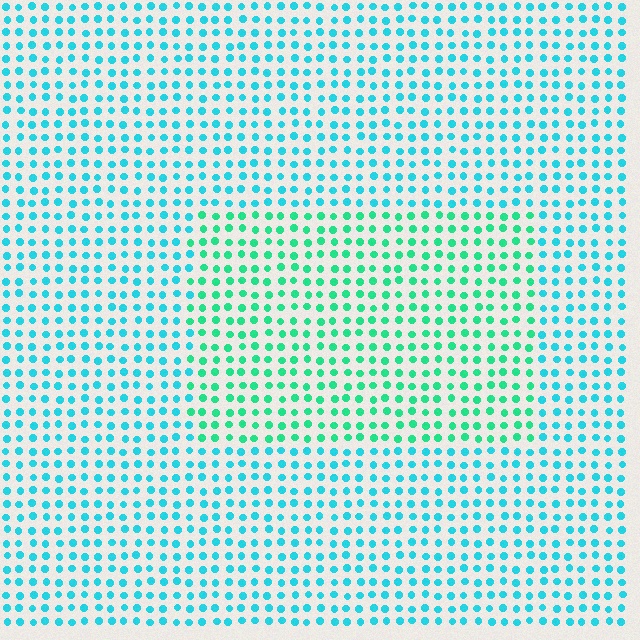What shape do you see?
I see a rectangle.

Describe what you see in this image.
The image is filled with small cyan elements in a uniform arrangement. A rectangle-shaped region is visible where the elements are tinted to a slightly different hue, forming a subtle color boundary.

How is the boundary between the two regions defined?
The boundary is defined purely by a slight shift in hue (about 32 degrees). Spacing, size, and orientation are identical on both sides.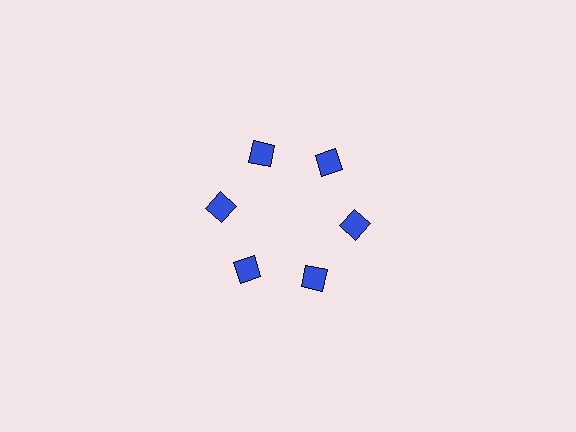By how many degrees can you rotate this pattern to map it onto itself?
The pattern maps onto itself every 60 degrees of rotation.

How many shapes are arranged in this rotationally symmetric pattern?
There are 6 shapes, arranged in 6 groups of 1.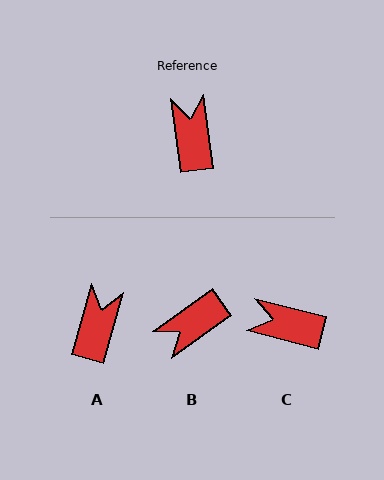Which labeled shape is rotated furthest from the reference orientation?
B, about 118 degrees away.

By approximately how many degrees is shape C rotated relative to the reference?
Approximately 68 degrees counter-clockwise.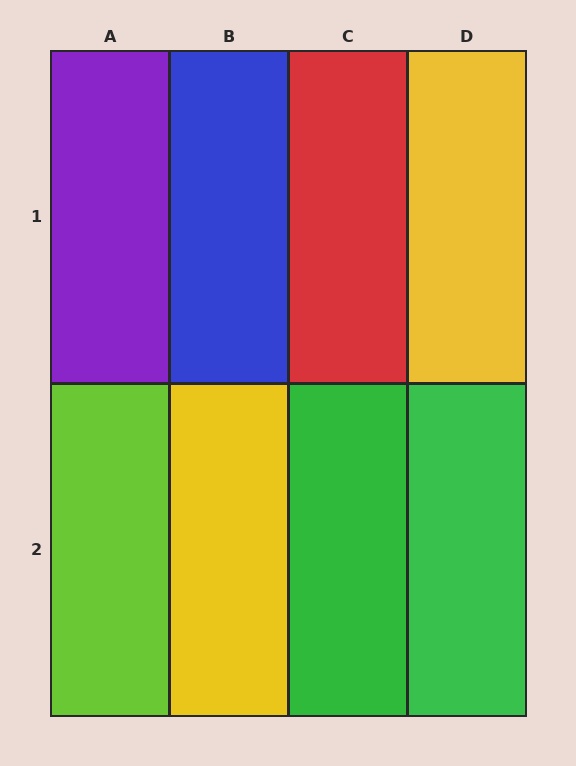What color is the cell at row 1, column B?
Blue.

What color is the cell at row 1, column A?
Purple.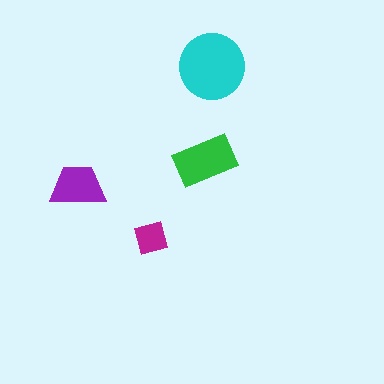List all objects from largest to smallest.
The cyan circle, the green rectangle, the purple trapezoid, the magenta square.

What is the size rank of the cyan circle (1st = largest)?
1st.